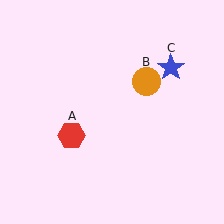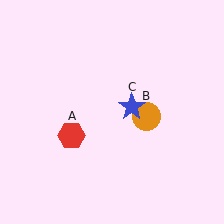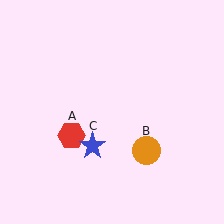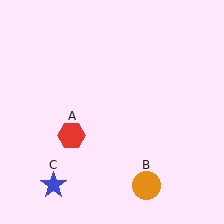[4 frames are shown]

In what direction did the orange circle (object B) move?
The orange circle (object B) moved down.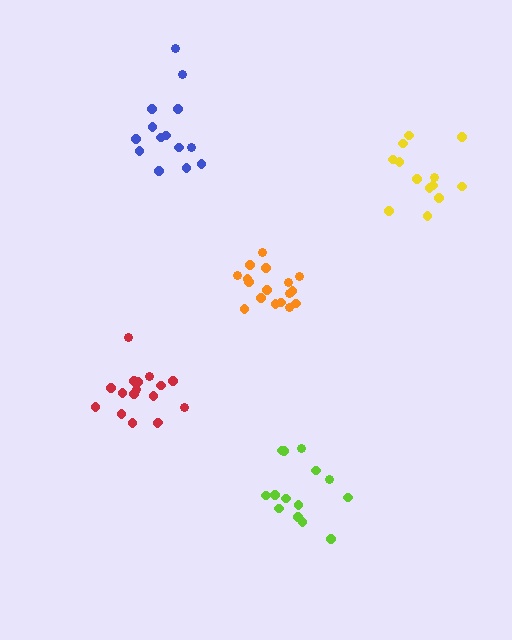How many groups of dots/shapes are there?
There are 5 groups.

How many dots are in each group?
Group 1: 17 dots, Group 2: 17 dots, Group 3: 14 dots, Group 4: 14 dots, Group 5: 13 dots (75 total).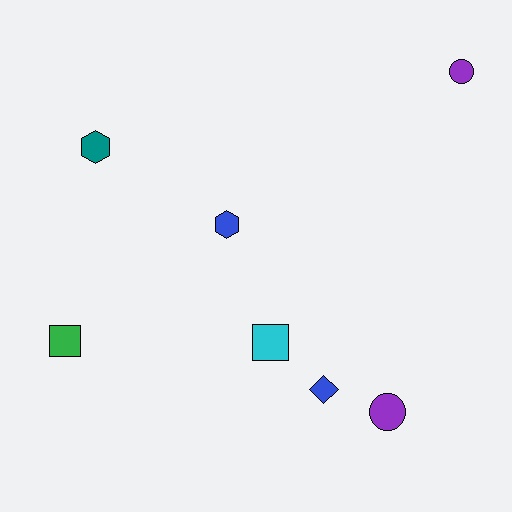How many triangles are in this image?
There are no triangles.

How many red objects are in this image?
There are no red objects.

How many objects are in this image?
There are 7 objects.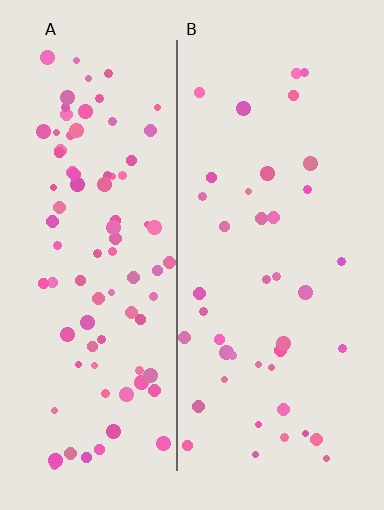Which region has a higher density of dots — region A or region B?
A (the left).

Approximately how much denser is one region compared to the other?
Approximately 2.2× — region A over region B.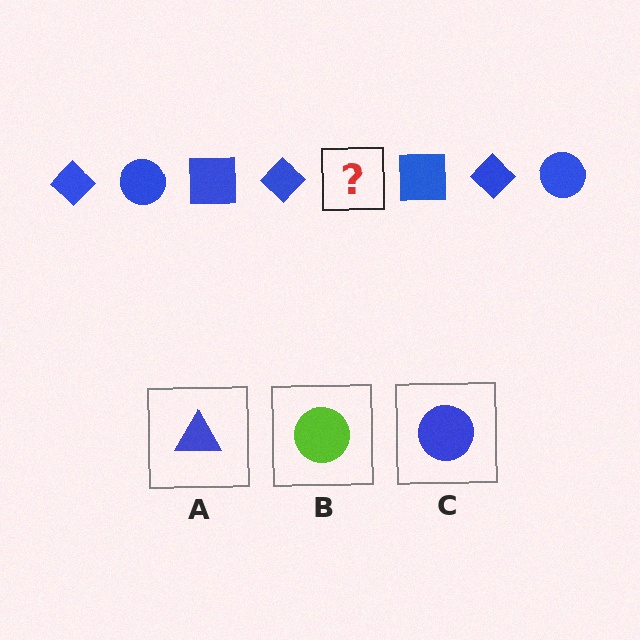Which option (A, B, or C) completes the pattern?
C.